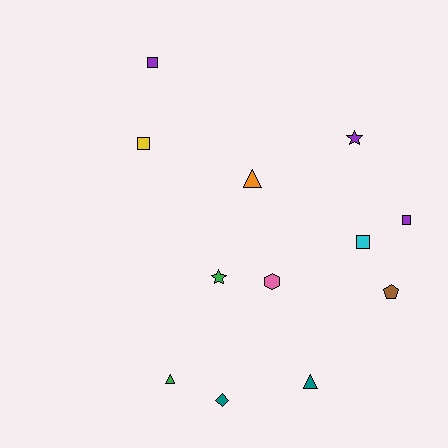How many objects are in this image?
There are 12 objects.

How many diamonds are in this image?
There is 1 diamond.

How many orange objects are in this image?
There is 1 orange object.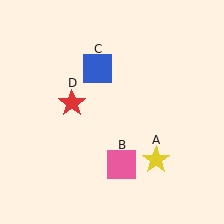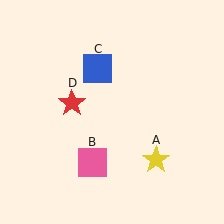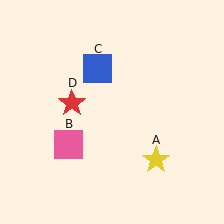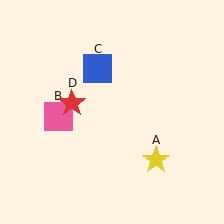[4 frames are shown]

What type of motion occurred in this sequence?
The pink square (object B) rotated clockwise around the center of the scene.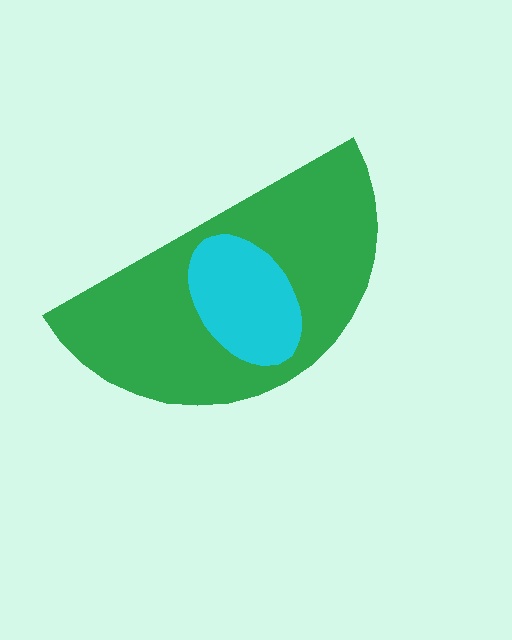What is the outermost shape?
The green semicircle.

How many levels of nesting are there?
2.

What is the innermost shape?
The cyan ellipse.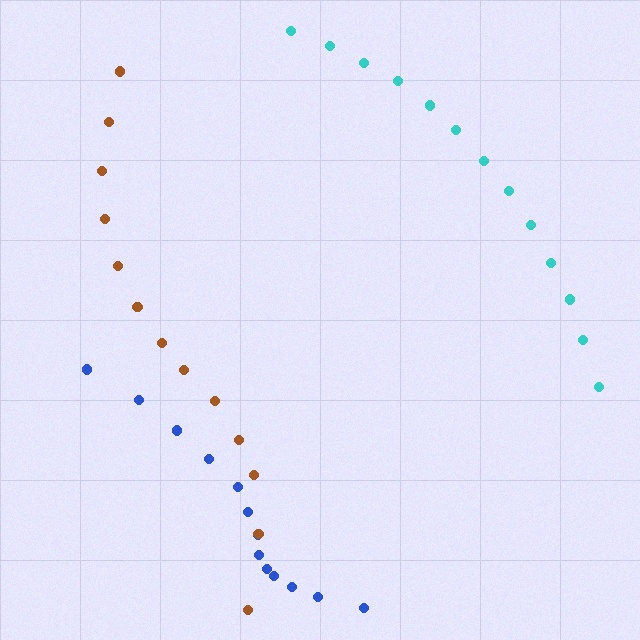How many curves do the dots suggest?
There are 3 distinct paths.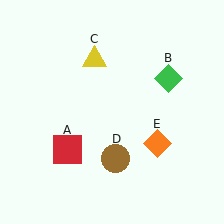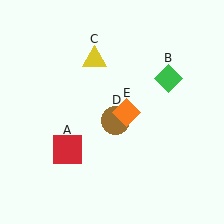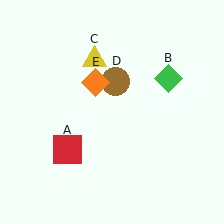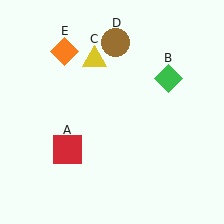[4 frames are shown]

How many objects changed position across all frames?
2 objects changed position: brown circle (object D), orange diamond (object E).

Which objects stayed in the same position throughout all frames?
Red square (object A) and green diamond (object B) and yellow triangle (object C) remained stationary.